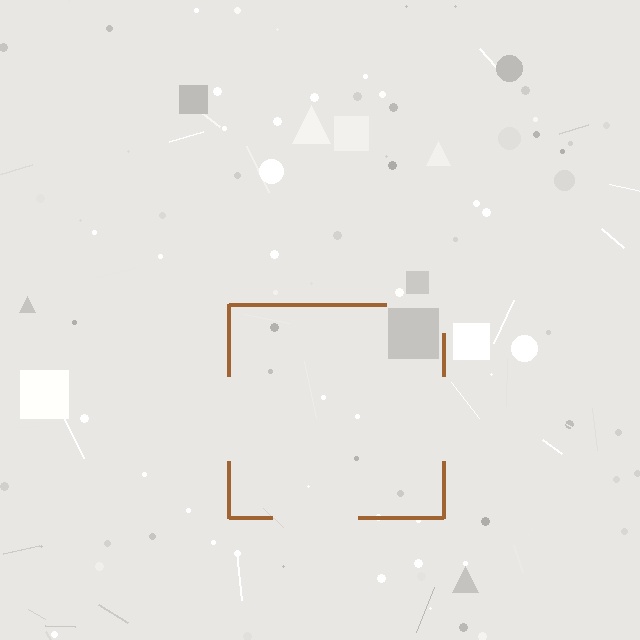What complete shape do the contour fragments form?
The contour fragments form a square.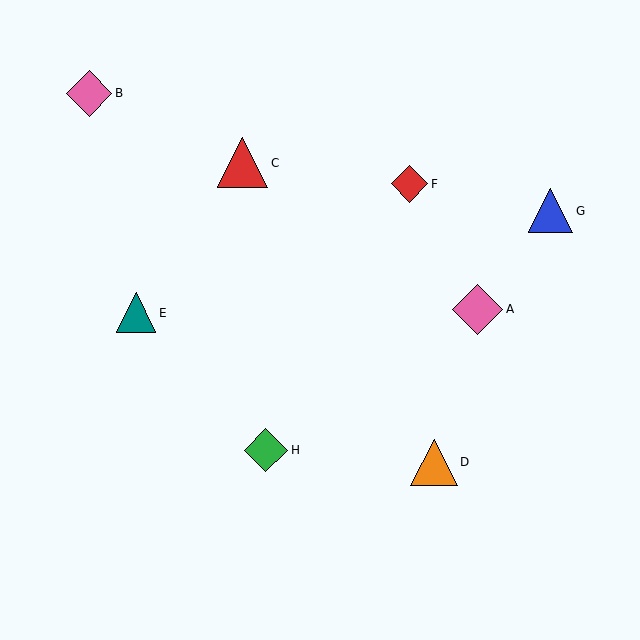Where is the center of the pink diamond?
The center of the pink diamond is at (89, 93).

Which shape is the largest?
The pink diamond (labeled A) is the largest.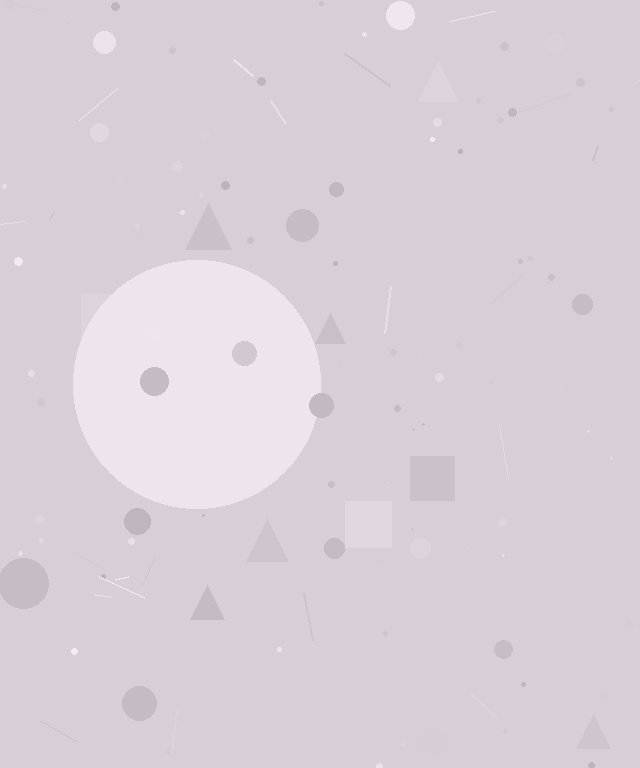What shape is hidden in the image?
A circle is hidden in the image.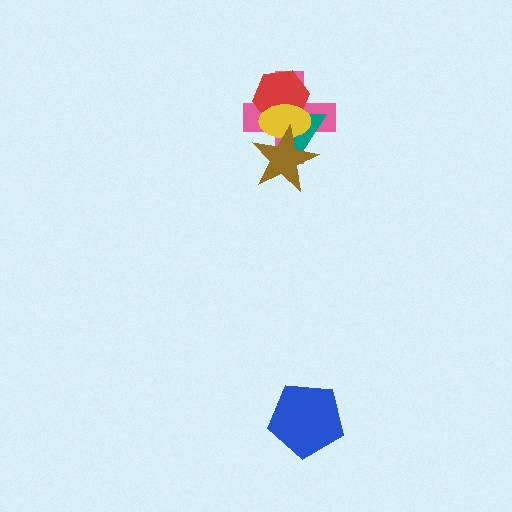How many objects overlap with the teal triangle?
4 objects overlap with the teal triangle.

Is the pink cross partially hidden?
Yes, it is partially covered by another shape.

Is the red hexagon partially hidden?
Yes, it is partially covered by another shape.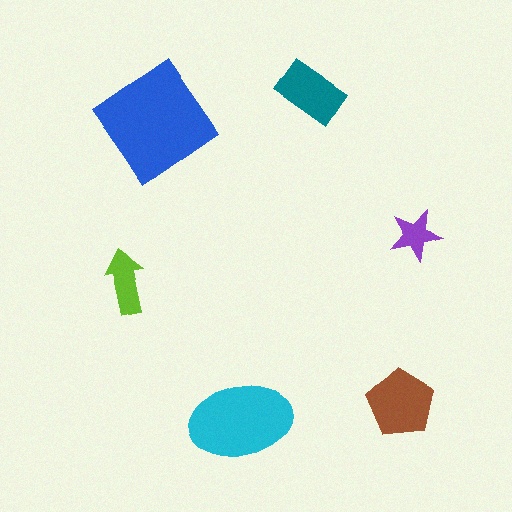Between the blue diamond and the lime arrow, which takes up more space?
The blue diamond.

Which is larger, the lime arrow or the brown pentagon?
The brown pentagon.